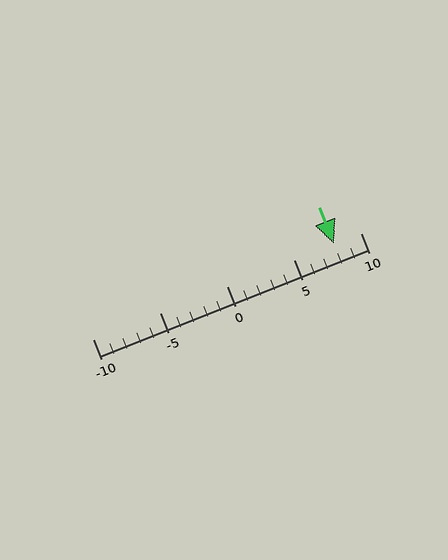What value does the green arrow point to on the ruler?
The green arrow points to approximately 8.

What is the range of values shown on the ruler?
The ruler shows values from -10 to 10.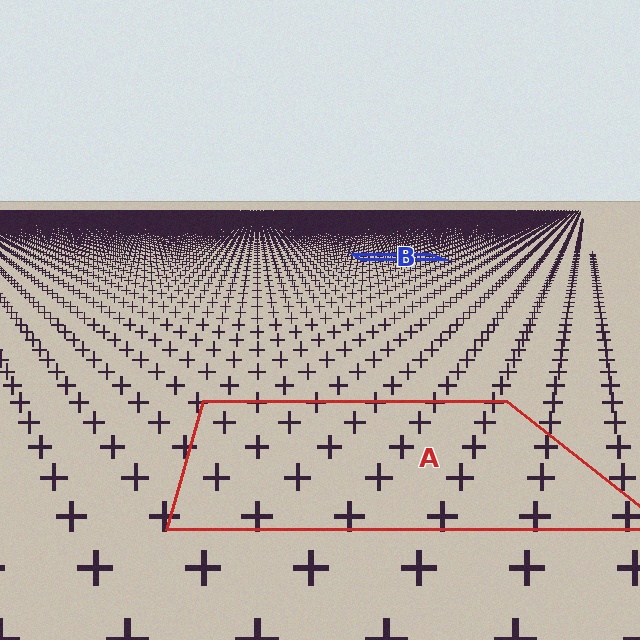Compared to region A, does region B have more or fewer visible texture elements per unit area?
Region B has more texture elements per unit area — they are packed more densely because it is farther away.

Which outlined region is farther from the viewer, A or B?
Region B is farther from the viewer — the texture elements inside it appear smaller and more densely packed.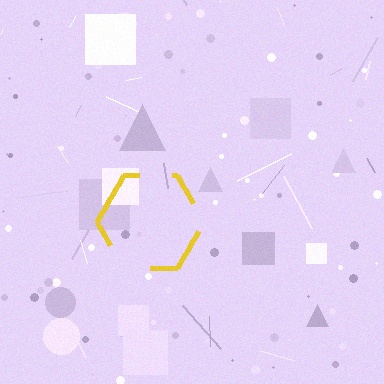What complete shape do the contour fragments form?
The contour fragments form a hexagon.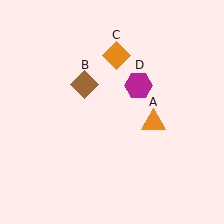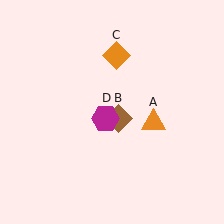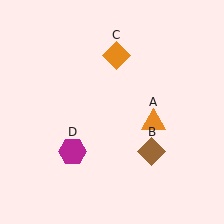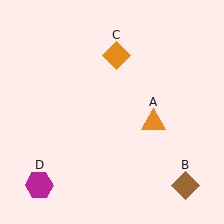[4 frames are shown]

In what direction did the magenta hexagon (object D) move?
The magenta hexagon (object D) moved down and to the left.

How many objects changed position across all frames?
2 objects changed position: brown diamond (object B), magenta hexagon (object D).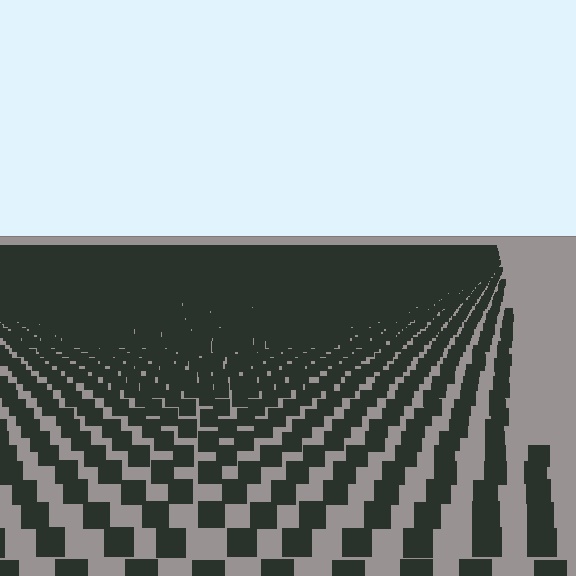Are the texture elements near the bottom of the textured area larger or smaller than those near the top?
Larger. Near the bottom, elements are closer to the viewer and appear at a bigger on-screen size.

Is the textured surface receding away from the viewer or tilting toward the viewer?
The surface is receding away from the viewer. Texture elements get smaller and denser toward the top.